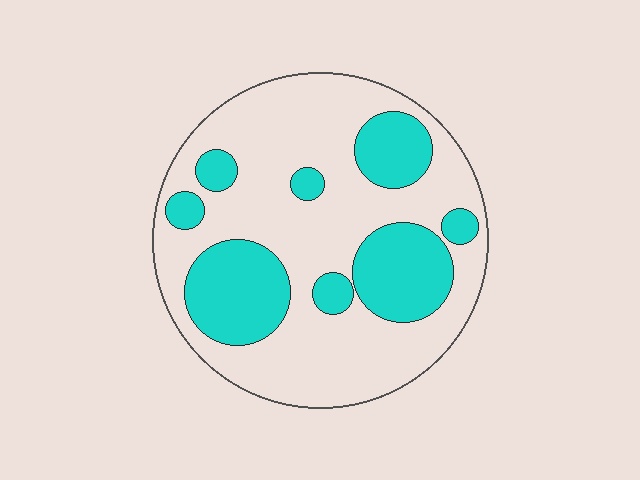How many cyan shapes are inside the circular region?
8.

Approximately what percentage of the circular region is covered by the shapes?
Approximately 30%.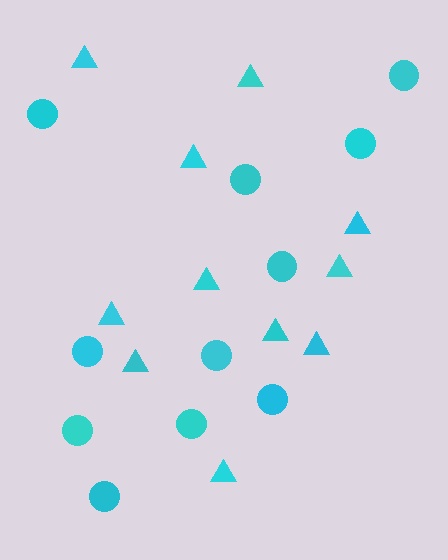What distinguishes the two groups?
There are 2 groups: one group of circles (11) and one group of triangles (11).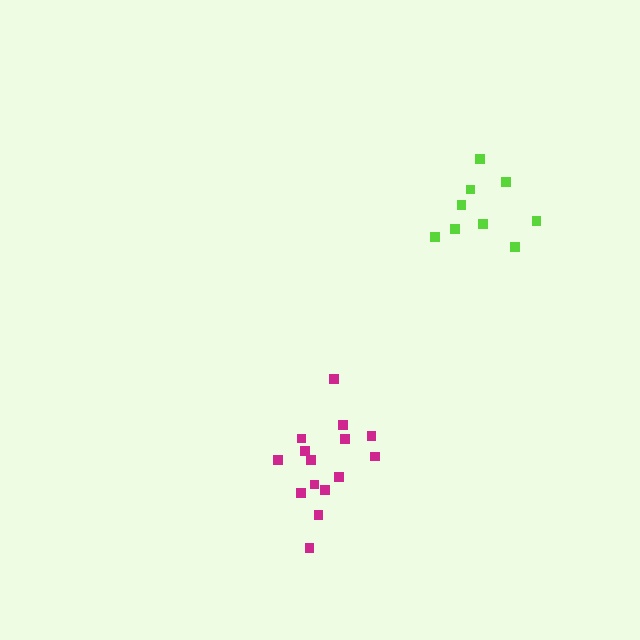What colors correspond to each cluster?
The clusters are colored: magenta, lime.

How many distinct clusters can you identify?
There are 2 distinct clusters.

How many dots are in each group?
Group 1: 15 dots, Group 2: 9 dots (24 total).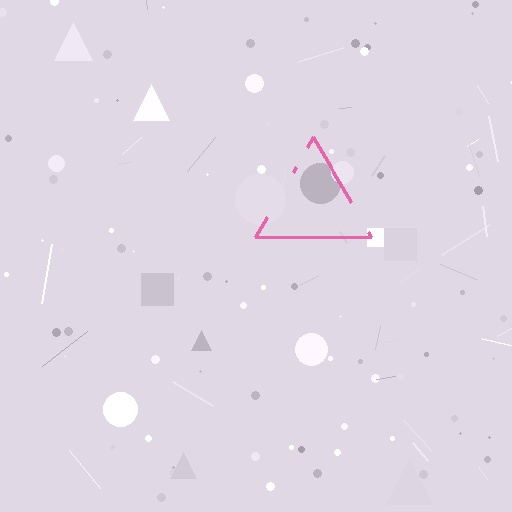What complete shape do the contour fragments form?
The contour fragments form a triangle.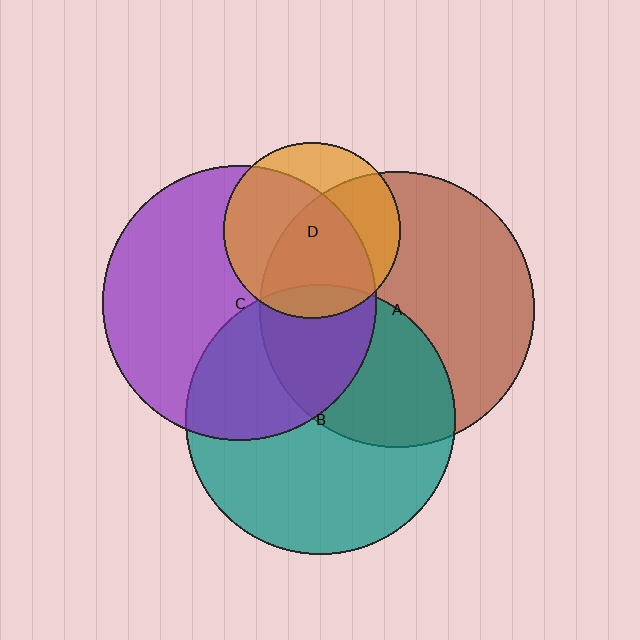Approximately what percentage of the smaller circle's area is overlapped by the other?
Approximately 30%.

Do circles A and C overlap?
Yes.